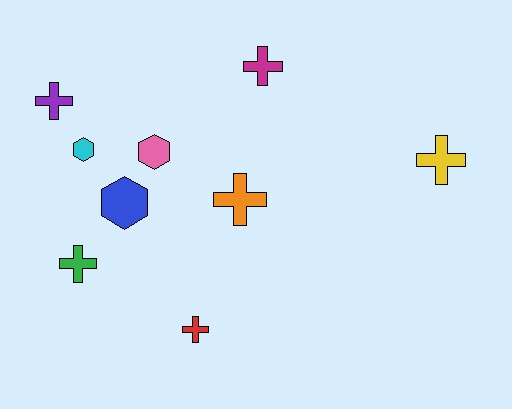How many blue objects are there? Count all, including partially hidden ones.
There is 1 blue object.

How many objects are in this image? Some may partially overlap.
There are 9 objects.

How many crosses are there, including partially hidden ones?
There are 6 crosses.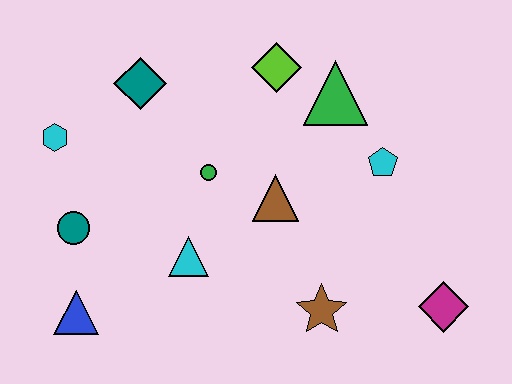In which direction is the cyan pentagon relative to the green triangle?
The cyan pentagon is below the green triangle.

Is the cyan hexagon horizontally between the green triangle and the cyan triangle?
No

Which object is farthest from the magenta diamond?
The cyan hexagon is farthest from the magenta diamond.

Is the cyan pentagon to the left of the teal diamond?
No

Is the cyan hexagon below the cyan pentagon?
No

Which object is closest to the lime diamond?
The green triangle is closest to the lime diamond.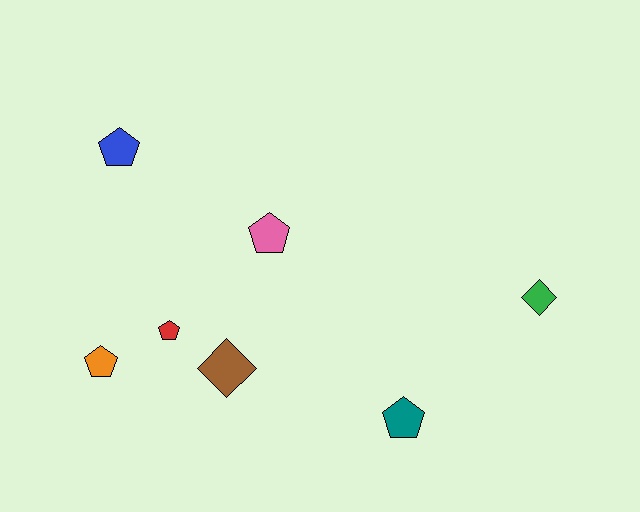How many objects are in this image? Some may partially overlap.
There are 7 objects.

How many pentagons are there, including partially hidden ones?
There are 5 pentagons.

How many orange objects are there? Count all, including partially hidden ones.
There is 1 orange object.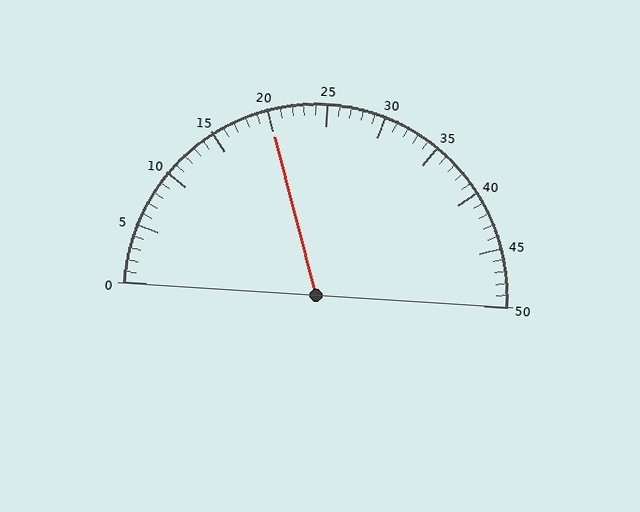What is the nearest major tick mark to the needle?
The nearest major tick mark is 20.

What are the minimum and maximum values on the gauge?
The gauge ranges from 0 to 50.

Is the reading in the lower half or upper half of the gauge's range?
The reading is in the lower half of the range (0 to 50).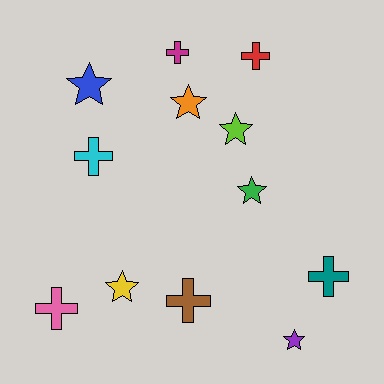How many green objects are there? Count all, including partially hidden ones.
There is 1 green object.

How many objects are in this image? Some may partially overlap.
There are 12 objects.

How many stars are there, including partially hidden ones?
There are 6 stars.